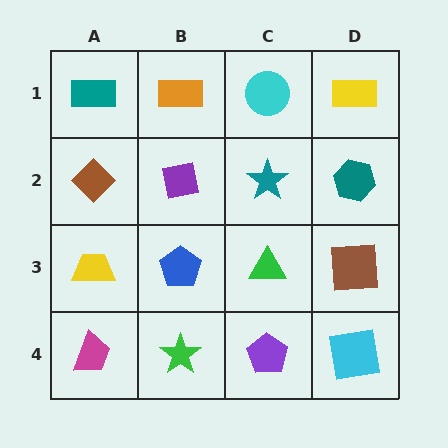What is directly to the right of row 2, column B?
A teal star.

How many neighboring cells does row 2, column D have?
3.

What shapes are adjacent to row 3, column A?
A brown diamond (row 2, column A), a magenta trapezoid (row 4, column A), a blue pentagon (row 3, column B).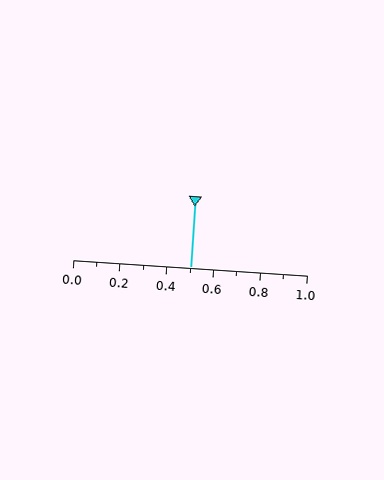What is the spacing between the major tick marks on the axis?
The major ticks are spaced 0.2 apart.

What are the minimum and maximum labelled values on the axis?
The axis runs from 0.0 to 1.0.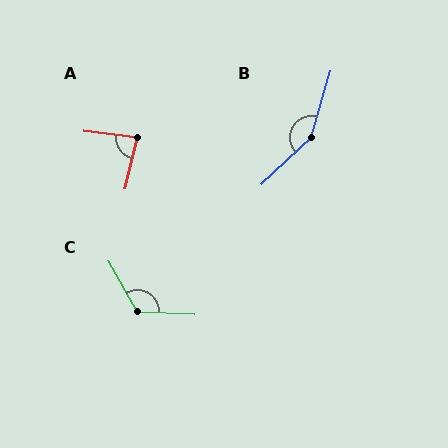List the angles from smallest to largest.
A (82°), C (122°), B (150°).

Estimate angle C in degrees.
Approximately 122 degrees.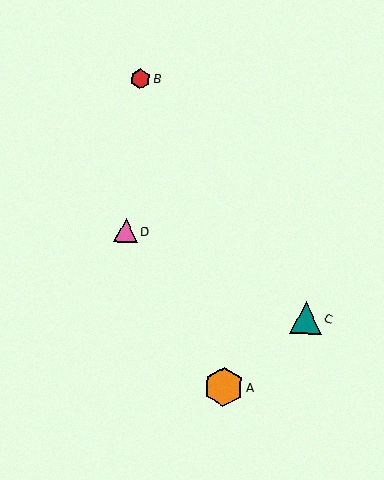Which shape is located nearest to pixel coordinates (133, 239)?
The pink triangle (labeled D) at (126, 231) is nearest to that location.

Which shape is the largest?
The orange hexagon (labeled A) is the largest.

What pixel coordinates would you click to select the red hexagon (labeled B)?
Click at (140, 79) to select the red hexagon B.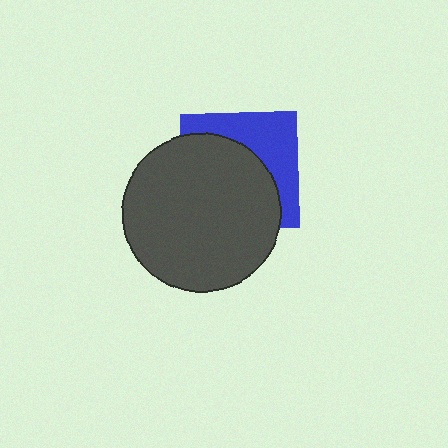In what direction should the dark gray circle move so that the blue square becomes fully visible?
The dark gray circle should move toward the lower-left. That is the shortest direction to clear the overlap and leave the blue square fully visible.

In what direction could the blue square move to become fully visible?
The blue square could move toward the upper-right. That would shift it out from behind the dark gray circle entirely.